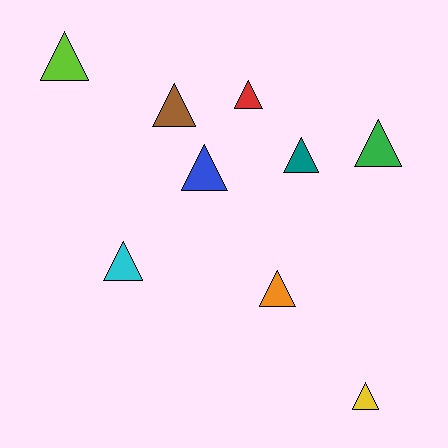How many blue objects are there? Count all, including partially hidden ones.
There is 1 blue object.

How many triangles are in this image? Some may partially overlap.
There are 9 triangles.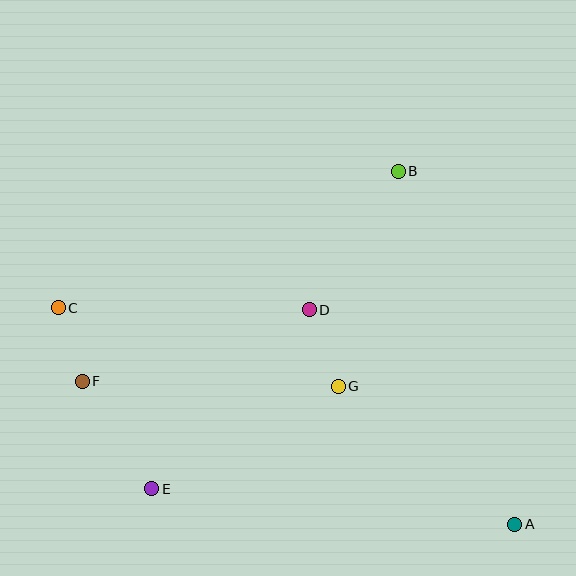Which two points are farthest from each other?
Points A and C are farthest from each other.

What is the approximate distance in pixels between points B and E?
The distance between B and E is approximately 402 pixels.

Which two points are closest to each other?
Points C and F are closest to each other.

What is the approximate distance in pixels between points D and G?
The distance between D and G is approximately 82 pixels.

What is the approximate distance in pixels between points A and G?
The distance between A and G is approximately 224 pixels.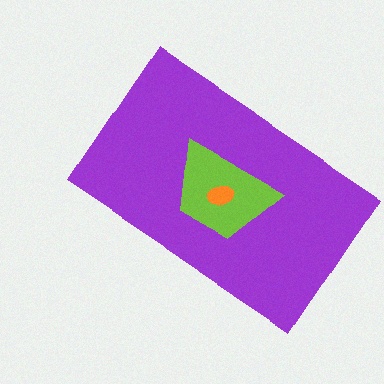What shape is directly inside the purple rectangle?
The lime trapezoid.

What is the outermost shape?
The purple rectangle.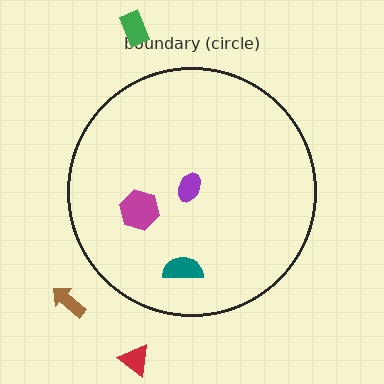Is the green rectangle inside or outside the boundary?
Outside.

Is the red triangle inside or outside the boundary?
Outside.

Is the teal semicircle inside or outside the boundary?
Inside.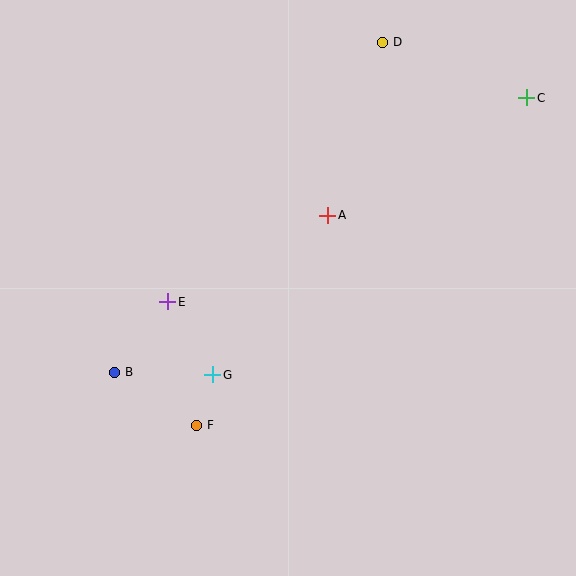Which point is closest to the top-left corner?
Point E is closest to the top-left corner.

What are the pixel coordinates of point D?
Point D is at (383, 42).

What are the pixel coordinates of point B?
Point B is at (115, 372).